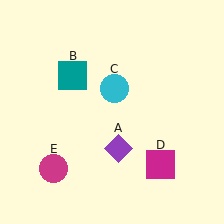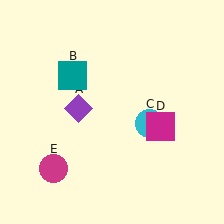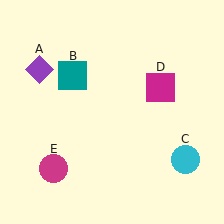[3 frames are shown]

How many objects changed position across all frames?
3 objects changed position: purple diamond (object A), cyan circle (object C), magenta square (object D).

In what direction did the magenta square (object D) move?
The magenta square (object D) moved up.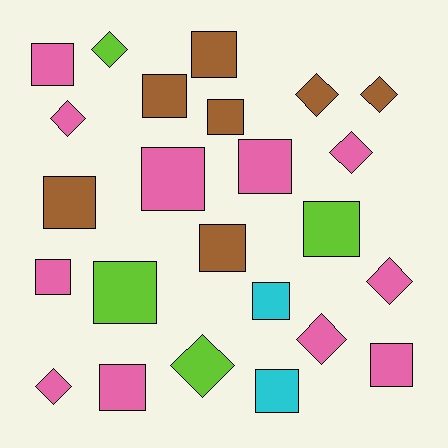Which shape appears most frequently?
Square, with 15 objects.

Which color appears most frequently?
Pink, with 11 objects.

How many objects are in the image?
There are 24 objects.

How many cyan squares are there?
There are 2 cyan squares.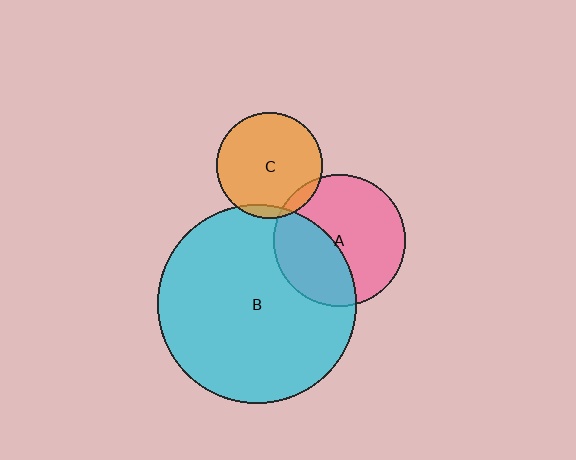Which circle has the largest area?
Circle B (cyan).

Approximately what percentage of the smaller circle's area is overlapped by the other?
Approximately 10%.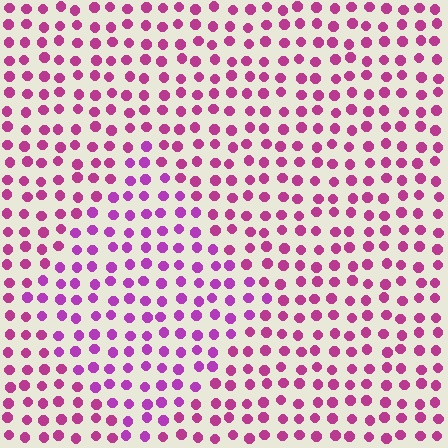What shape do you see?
I see a diamond.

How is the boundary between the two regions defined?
The boundary is defined purely by a slight shift in hue (about 23 degrees). Spacing, size, and orientation are identical on both sides.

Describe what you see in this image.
The image is filled with small magenta elements in a uniform arrangement. A diamond-shaped region is visible where the elements are tinted to a slightly different hue, forming a subtle color boundary.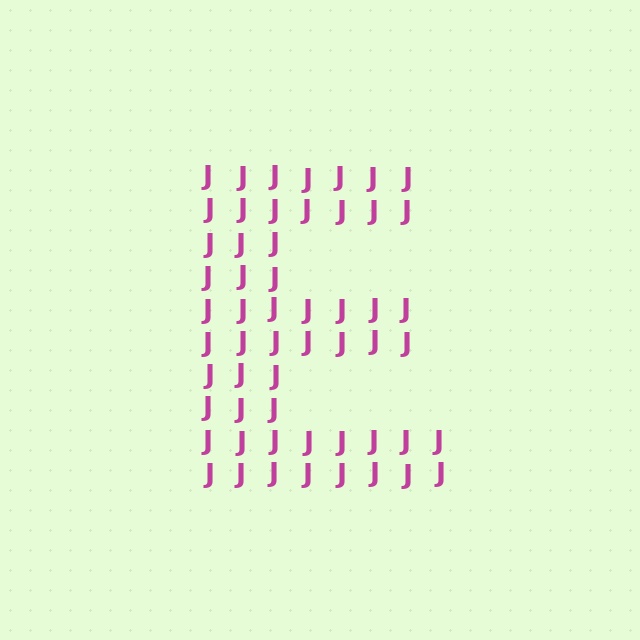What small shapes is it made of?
It is made of small letter J's.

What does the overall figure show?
The overall figure shows the letter E.